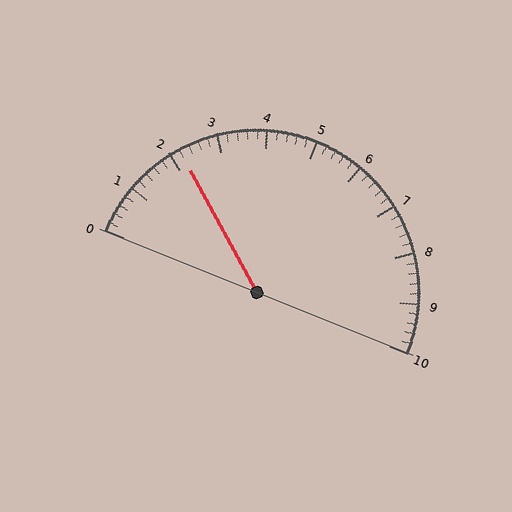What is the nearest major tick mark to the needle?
The nearest major tick mark is 2.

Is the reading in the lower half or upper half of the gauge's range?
The reading is in the lower half of the range (0 to 10).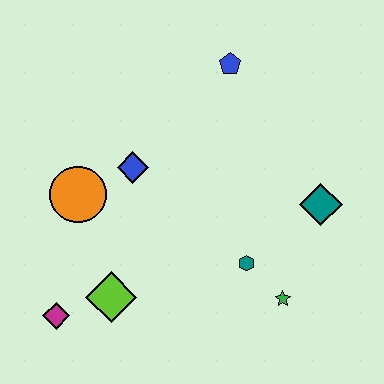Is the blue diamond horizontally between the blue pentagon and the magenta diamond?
Yes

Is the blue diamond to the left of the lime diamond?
No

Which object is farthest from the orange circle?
The teal diamond is farthest from the orange circle.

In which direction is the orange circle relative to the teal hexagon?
The orange circle is to the left of the teal hexagon.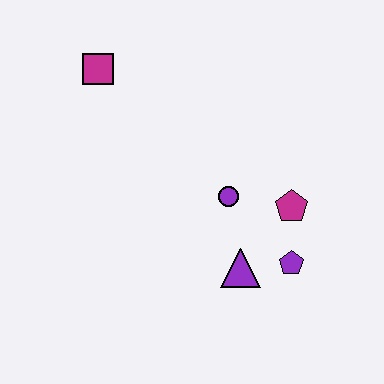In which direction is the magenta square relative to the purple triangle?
The magenta square is above the purple triangle.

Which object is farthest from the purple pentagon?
The magenta square is farthest from the purple pentagon.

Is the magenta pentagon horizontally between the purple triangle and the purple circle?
No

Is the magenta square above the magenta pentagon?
Yes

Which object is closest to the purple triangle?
The purple pentagon is closest to the purple triangle.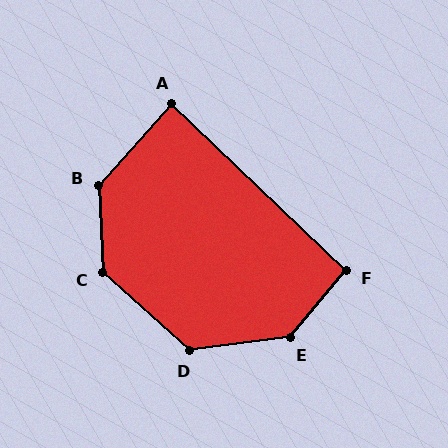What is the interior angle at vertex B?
Approximately 136 degrees (obtuse).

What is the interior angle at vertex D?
Approximately 131 degrees (obtuse).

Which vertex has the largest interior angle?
E, at approximately 138 degrees.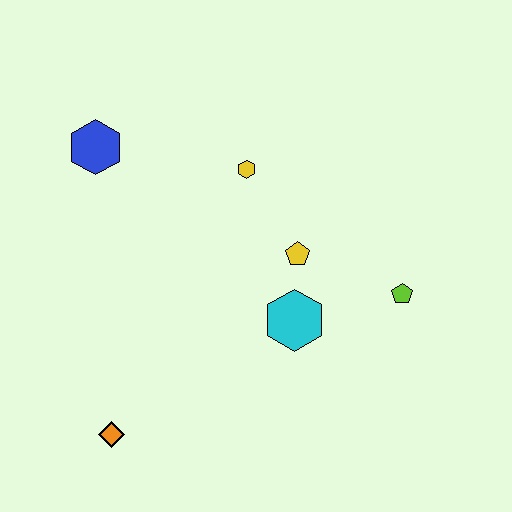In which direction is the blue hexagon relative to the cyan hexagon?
The blue hexagon is to the left of the cyan hexagon.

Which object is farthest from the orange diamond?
The lime pentagon is farthest from the orange diamond.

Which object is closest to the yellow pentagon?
The cyan hexagon is closest to the yellow pentagon.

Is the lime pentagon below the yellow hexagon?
Yes